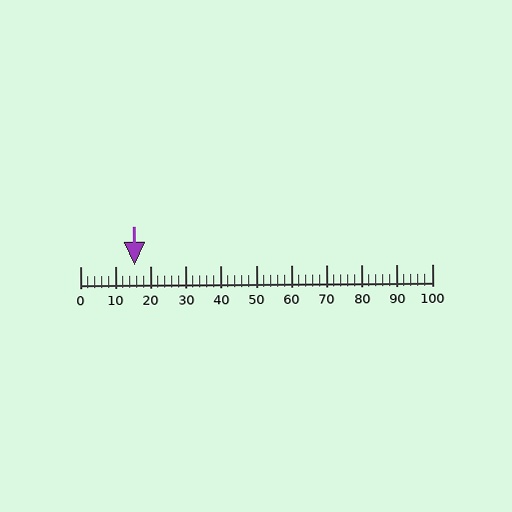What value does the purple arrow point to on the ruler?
The purple arrow points to approximately 16.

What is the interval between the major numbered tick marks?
The major tick marks are spaced 10 units apart.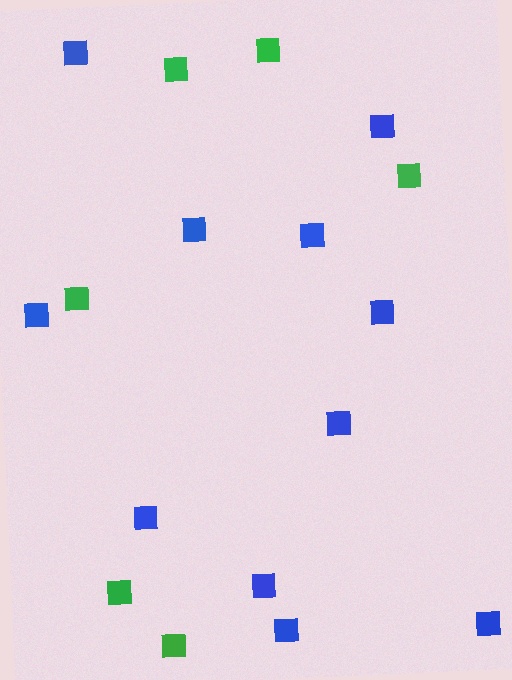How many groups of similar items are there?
There are 2 groups: one group of blue squares (11) and one group of green squares (6).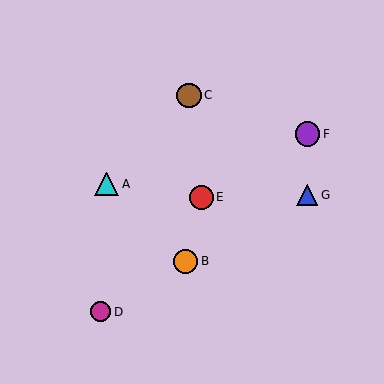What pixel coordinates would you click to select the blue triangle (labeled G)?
Click at (307, 195) to select the blue triangle G.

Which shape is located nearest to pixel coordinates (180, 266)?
The orange circle (labeled B) at (186, 261) is nearest to that location.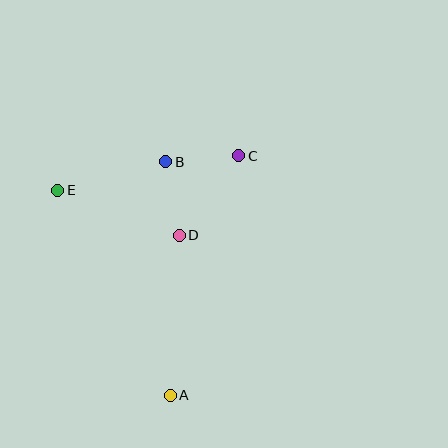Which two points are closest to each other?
Points B and C are closest to each other.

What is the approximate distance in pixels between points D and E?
The distance between D and E is approximately 130 pixels.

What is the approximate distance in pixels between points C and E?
The distance between C and E is approximately 184 pixels.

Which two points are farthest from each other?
Points A and C are farthest from each other.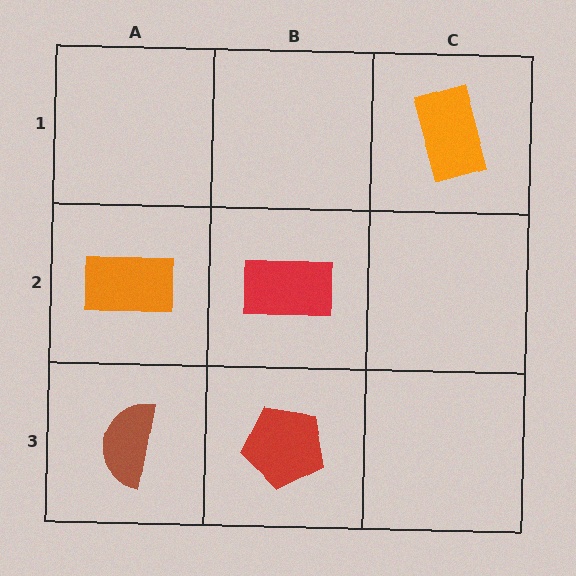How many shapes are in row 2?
2 shapes.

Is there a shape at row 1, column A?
No, that cell is empty.